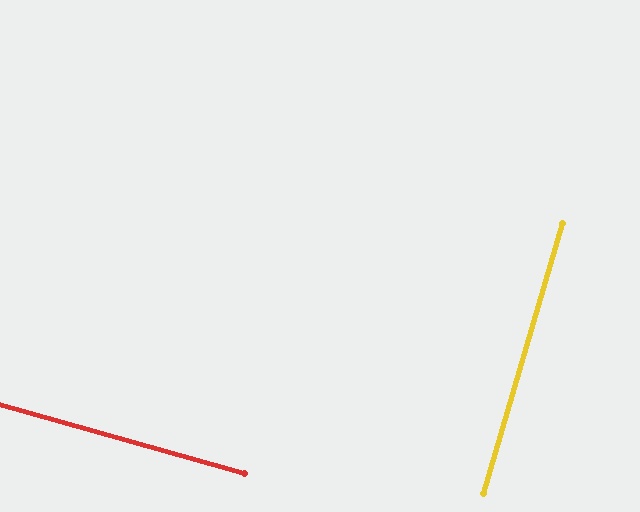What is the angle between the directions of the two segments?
Approximately 89 degrees.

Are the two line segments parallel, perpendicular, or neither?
Perpendicular — they meet at approximately 89°.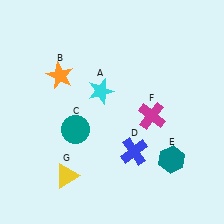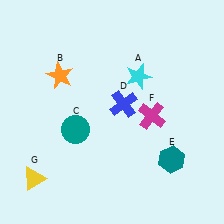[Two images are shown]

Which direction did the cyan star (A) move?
The cyan star (A) moved right.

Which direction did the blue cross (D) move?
The blue cross (D) moved up.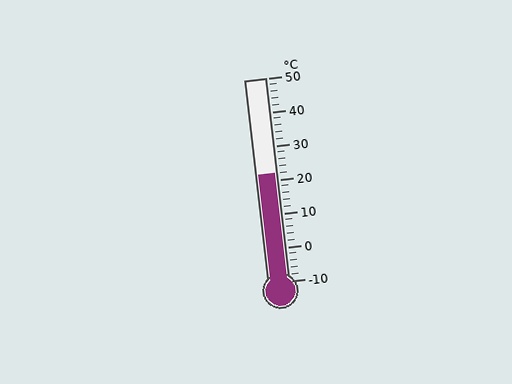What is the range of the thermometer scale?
The thermometer scale ranges from -10°C to 50°C.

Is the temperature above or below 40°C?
The temperature is below 40°C.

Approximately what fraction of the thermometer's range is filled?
The thermometer is filled to approximately 55% of its range.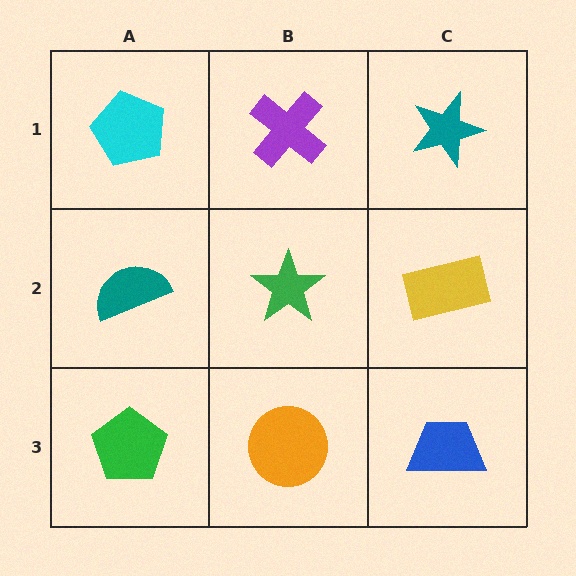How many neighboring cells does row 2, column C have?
3.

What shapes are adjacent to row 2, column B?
A purple cross (row 1, column B), an orange circle (row 3, column B), a teal semicircle (row 2, column A), a yellow rectangle (row 2, column C).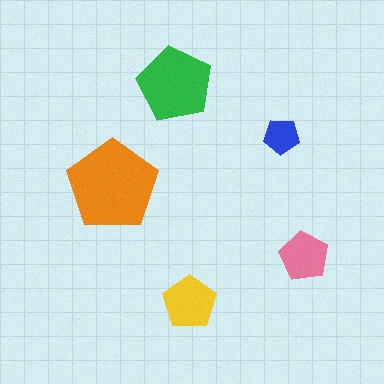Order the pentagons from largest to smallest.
the orange one, the green one, the yellow one, the pink one, the blue one.